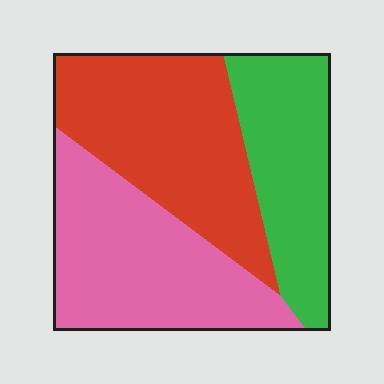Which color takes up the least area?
Green, at roughly 25%.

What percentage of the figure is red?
Red takes up about three eighths (3/8) of the figure.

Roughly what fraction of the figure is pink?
Pink takes up about three eighths (3/8) of the figure.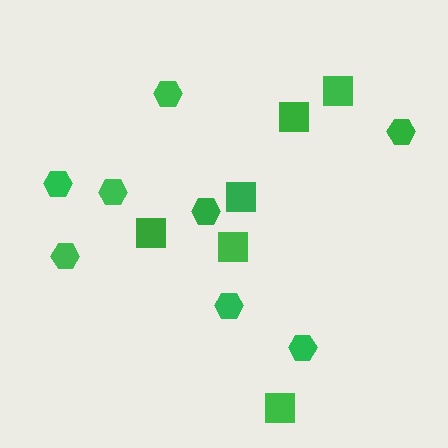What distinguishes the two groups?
There are 2 groups: one group of hexagons (8) and one group of squares (6).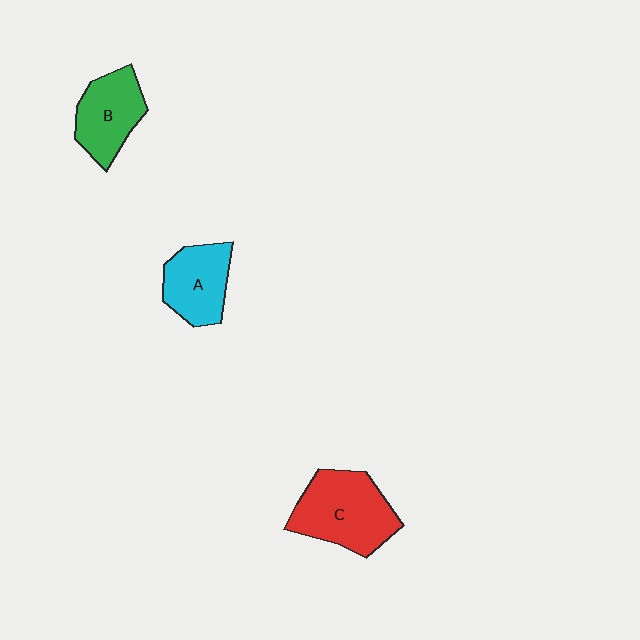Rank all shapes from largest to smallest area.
From largest to smallest: C (red), B (green), A (cyan).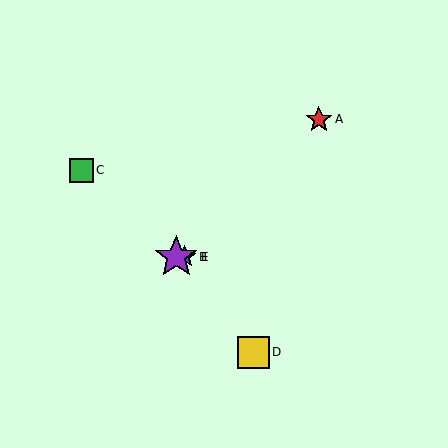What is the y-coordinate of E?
Object E is at y≈257.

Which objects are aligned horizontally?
Objects B, E are aligned horizontally.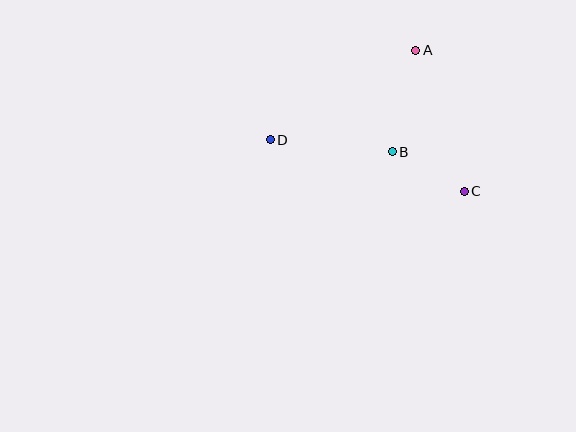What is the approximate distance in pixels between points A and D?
The distance between A and D is approximately 171 pixels.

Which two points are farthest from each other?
Points C and D are farthest from each other.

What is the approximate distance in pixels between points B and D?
The distance between B and D is approximately 122 pixels.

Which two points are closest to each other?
Points B and C are closest to each other.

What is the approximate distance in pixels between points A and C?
The distance between A and C is approximately 149 pixels.